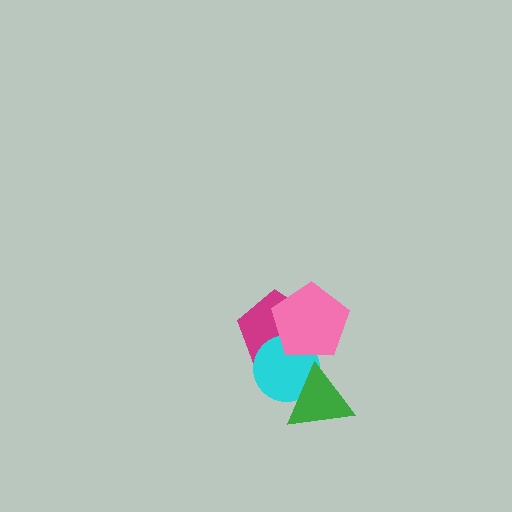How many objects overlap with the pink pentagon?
2 objects overlap with the pink pentagon.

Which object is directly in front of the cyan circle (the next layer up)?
The green triangle is directly in front of the cyan circle.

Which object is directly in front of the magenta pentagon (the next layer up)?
The cyan circle is directly in front of the magenta pentagon.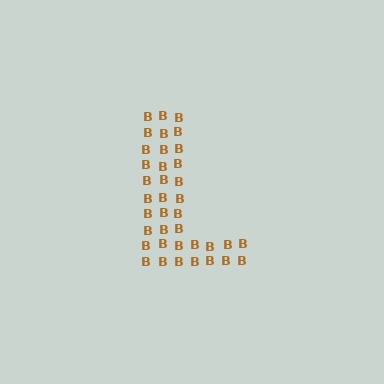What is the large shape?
The large shape is the letter L.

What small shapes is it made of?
It is made of small letter B's.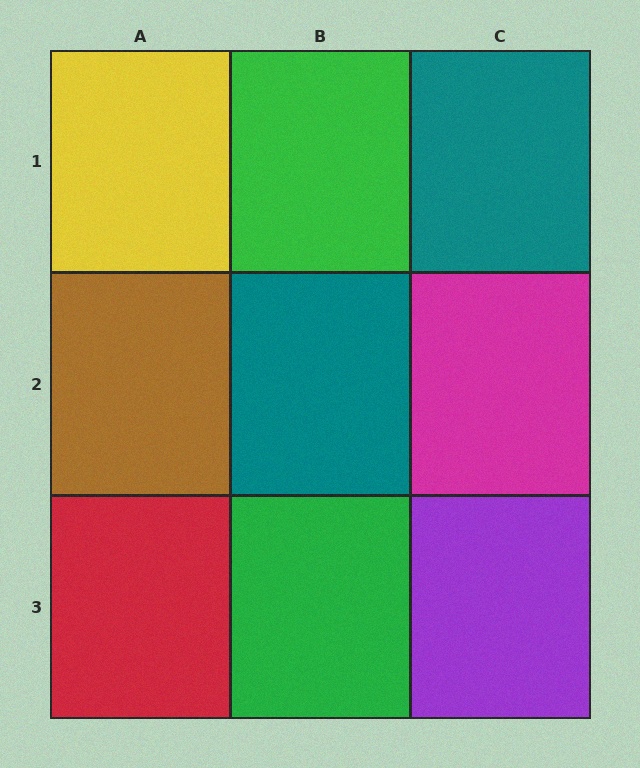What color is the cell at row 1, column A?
Yellow.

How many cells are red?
1 cell is red.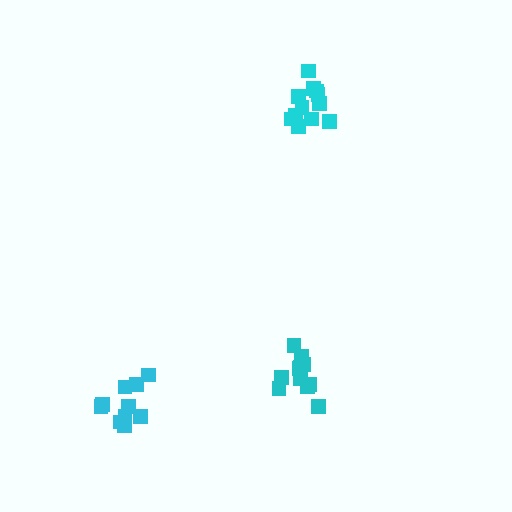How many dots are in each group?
Group 1: 10 dots, Group 2: 11 dots, Group 3: 12 dots (33 total).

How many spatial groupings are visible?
There are 3 spatial groupings.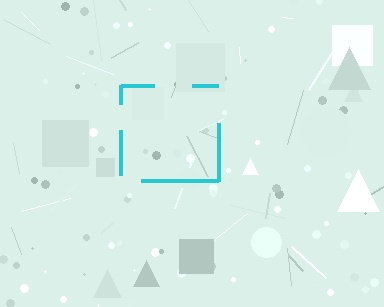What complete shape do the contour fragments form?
The contour fragments form a square.